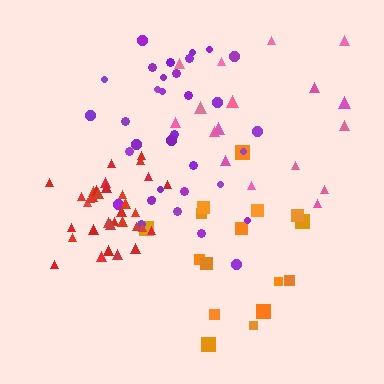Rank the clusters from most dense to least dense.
red, purple, orange, pink.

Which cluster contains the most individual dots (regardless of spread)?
Purple (35).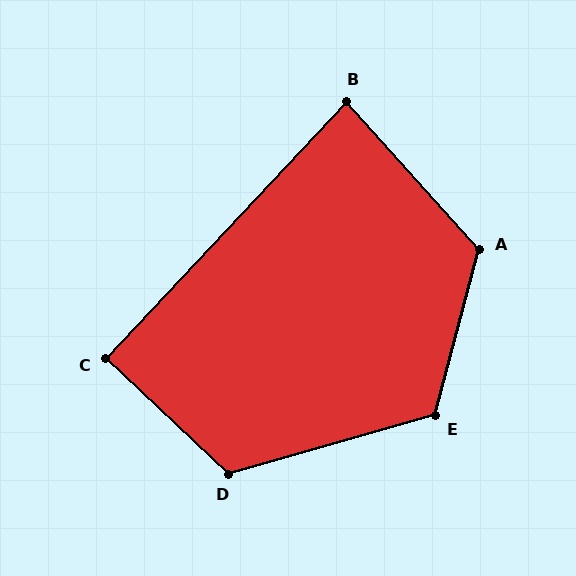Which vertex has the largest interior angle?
A, at approximately 123 degrees.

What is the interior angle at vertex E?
Approximately 120 degrees (obtuse).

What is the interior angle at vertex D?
Approximately 121 degrees (obtuse).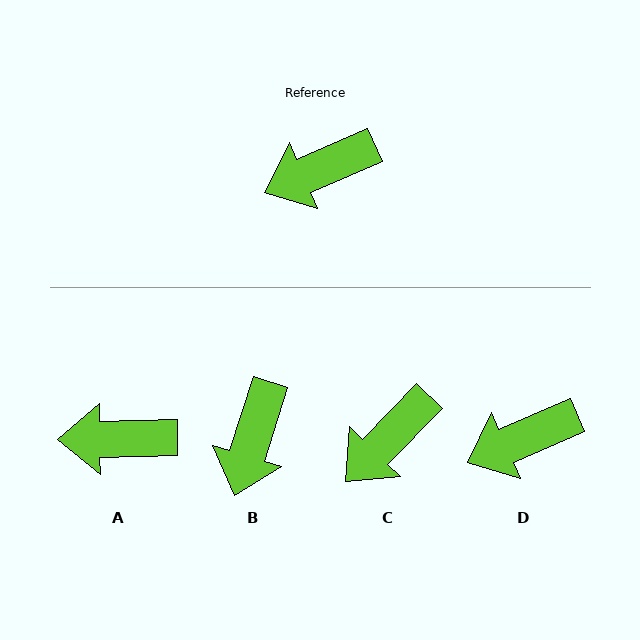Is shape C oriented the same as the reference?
No, it is off by about 23 degrees.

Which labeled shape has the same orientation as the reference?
D.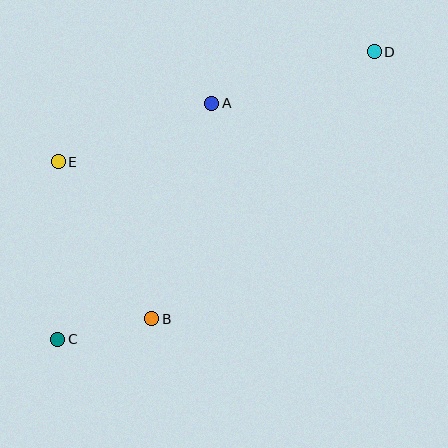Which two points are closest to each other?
Points B and C are closest to each other.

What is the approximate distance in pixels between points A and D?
The distance between A and D is approximately 170 pixels.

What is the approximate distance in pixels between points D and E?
The distance between D and E is approximately 334 pixels.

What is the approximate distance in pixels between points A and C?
The distance between A and C is approximately 282 pixels.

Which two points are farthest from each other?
Points C and D are farthest from each other.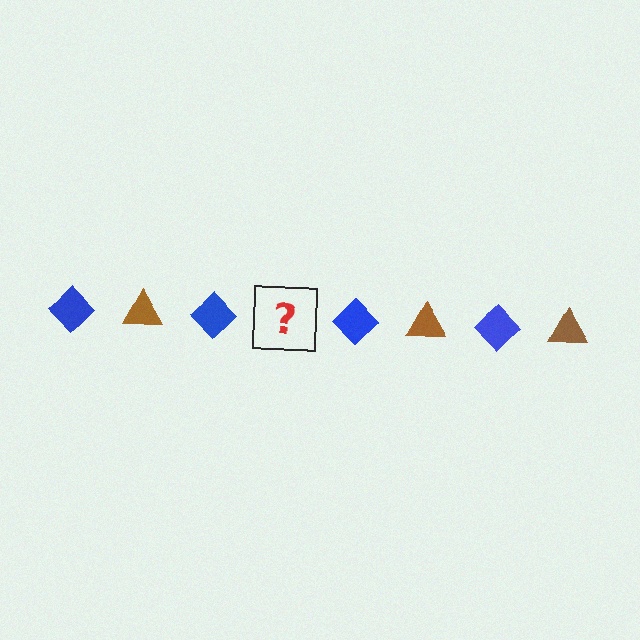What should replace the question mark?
The question mark should be replaced with a brown triangle.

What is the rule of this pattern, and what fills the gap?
The rule is that the pattern alternates between blue diamond and brown triangle. The gap should be filled with a brown triangle.